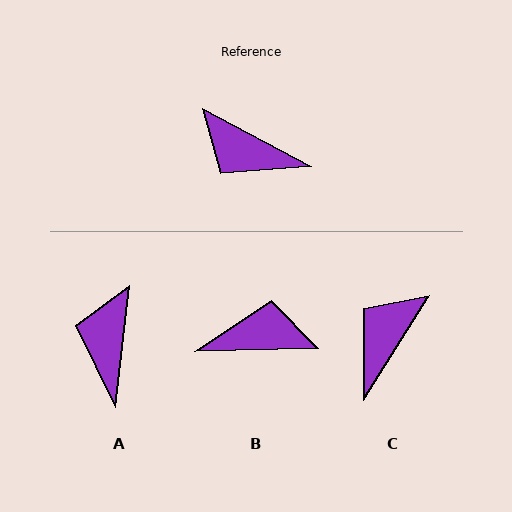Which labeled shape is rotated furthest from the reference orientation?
B, about 151 degrees away.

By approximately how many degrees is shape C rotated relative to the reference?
Approximately 94 degrees clockwise.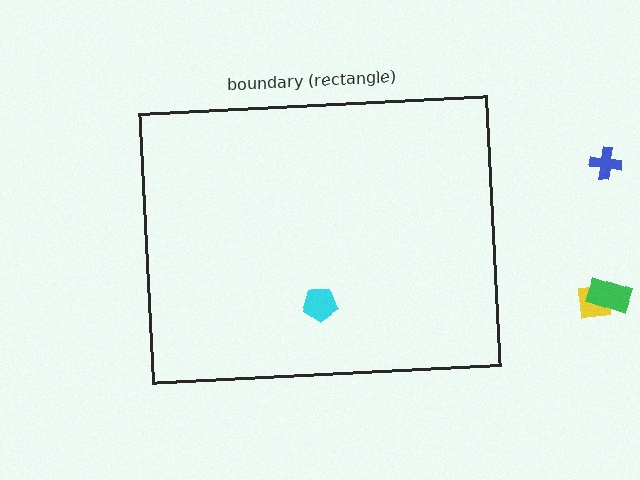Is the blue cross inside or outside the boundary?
Outside.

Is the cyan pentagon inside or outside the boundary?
Inside.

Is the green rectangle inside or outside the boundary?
Outside.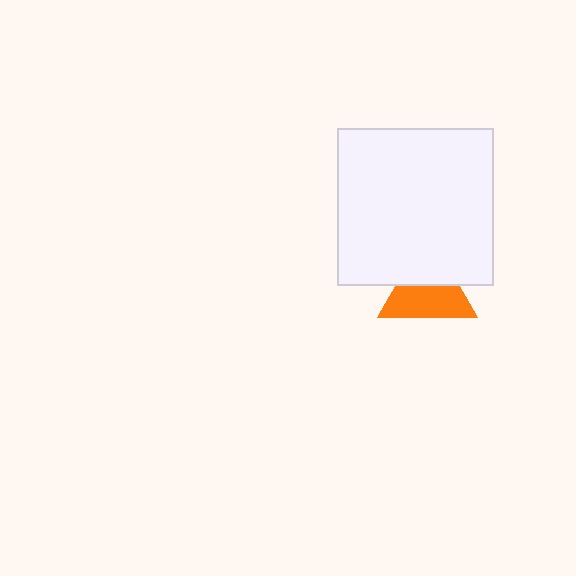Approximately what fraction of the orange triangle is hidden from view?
Roughly 40% of the orange triangle is hidden behind the white square.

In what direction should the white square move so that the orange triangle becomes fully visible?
The white square should move up. That is the shortest direction to clear the overlap and leave the orange triangle fully visible.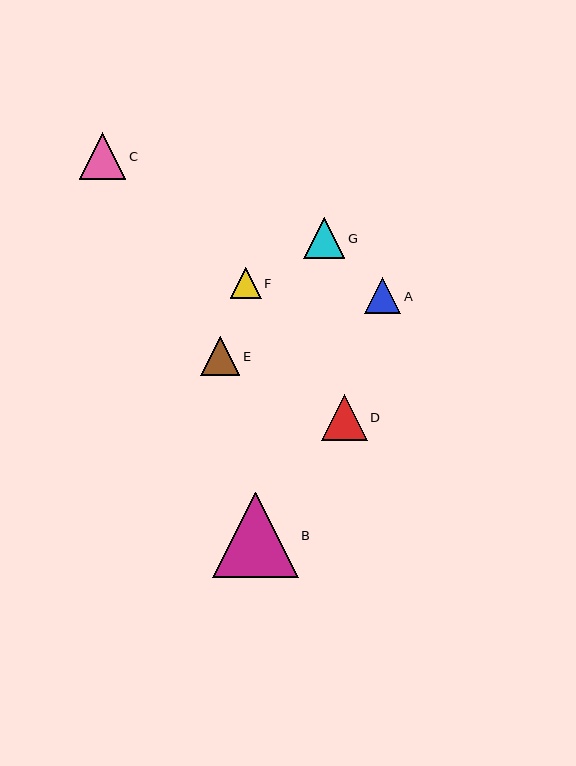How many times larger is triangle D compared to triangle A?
Triangle D is approximately 1.3 times the size of triangle A.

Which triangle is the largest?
Triangle B is the largest with a size of approximately 86 pixels.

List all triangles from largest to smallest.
From largest to smallest: B, C, D, G, E, A, F.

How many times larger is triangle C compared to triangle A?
Triangle C is approximately 1.3 times the size of triangle A.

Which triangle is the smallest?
Triangle F is the smallest with a size of approximately 30 pixels.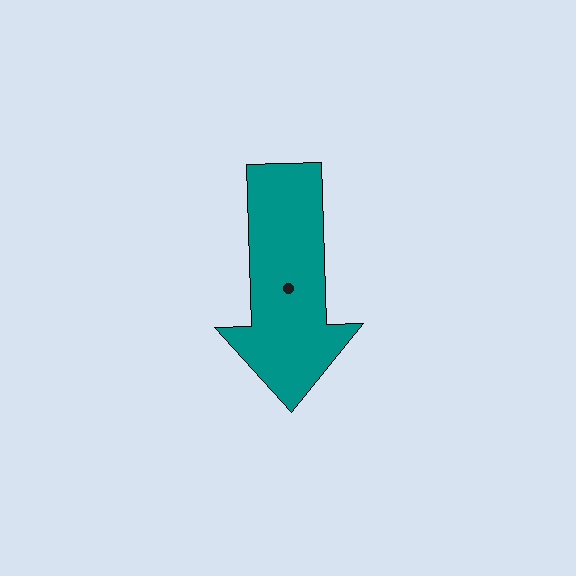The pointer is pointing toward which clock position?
Roughly 6 o'clock.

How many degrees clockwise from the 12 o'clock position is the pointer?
Approximately 178 degrees.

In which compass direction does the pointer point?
South.